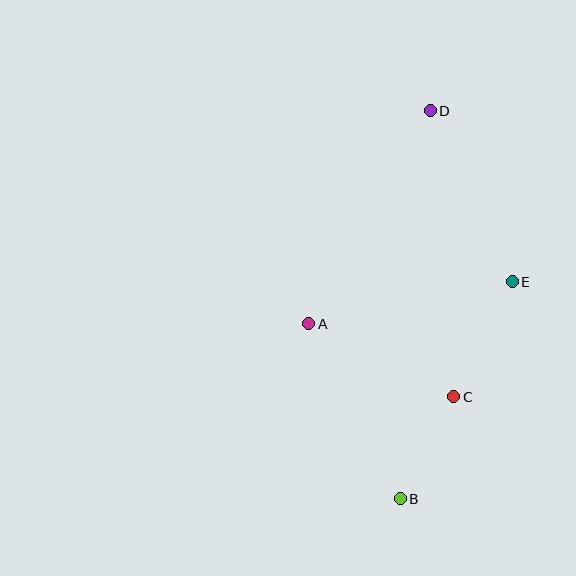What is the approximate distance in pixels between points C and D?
The distance between C and D is approximately 287 pixels.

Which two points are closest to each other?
Points B and C are closest to each other.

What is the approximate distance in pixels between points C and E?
The distance between C and E is approximately 129 pixels.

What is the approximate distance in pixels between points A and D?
The distance between A and D is approximately 245 pixels.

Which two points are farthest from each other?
Points B and D are farthest from each other.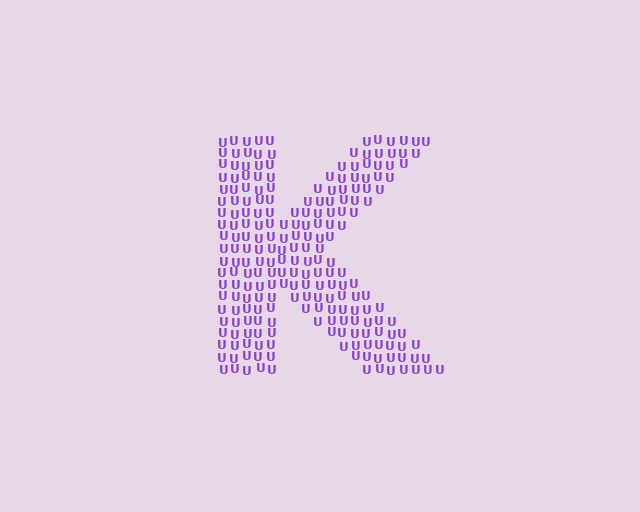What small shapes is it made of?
It is made of small letter U's.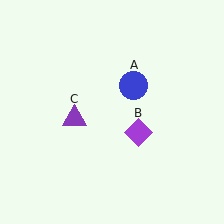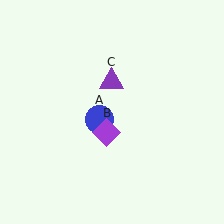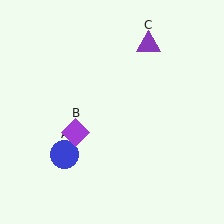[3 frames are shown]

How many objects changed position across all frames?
3 objects changed position: blue circle (object A), purple diamond (object B), purple triangle (object C).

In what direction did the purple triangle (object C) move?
The purple triangle (object C) moved up and to the right.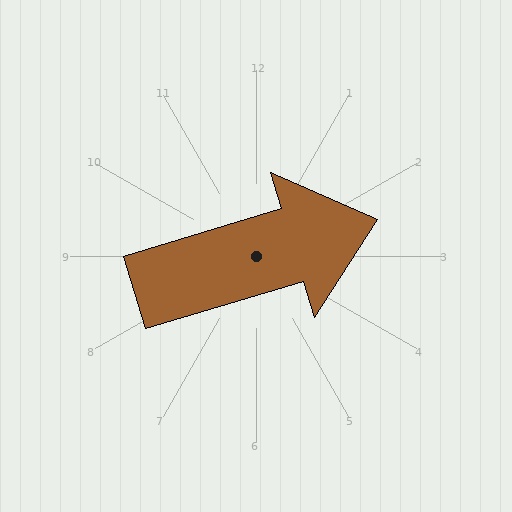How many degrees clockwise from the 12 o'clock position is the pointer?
Approximately 73 degrees.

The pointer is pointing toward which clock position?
Roughly 2 o'clock.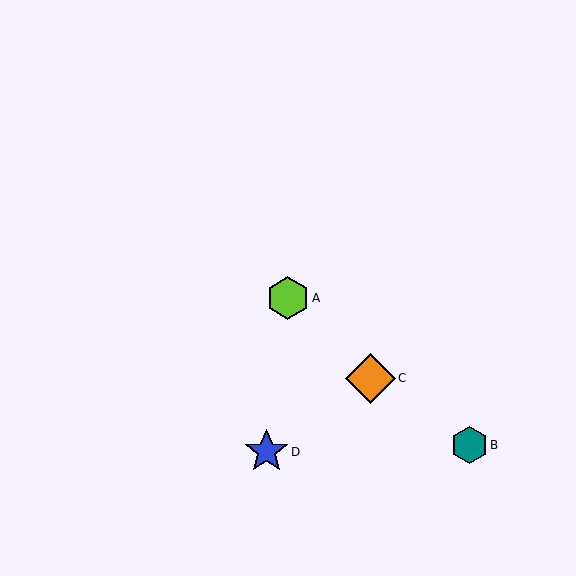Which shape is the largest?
The orange diamond (labeled C) is the largest.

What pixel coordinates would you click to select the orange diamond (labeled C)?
Click at (370, 378) to select the orange diamond C.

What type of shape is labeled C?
Shape C is an orange diamond.